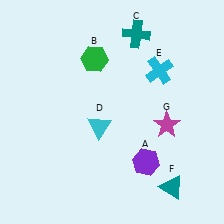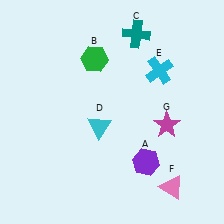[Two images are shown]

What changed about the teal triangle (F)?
In Image 1, F is teal. In Image 2, it changed to pink.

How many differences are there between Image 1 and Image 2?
There is 1 difference between the two images.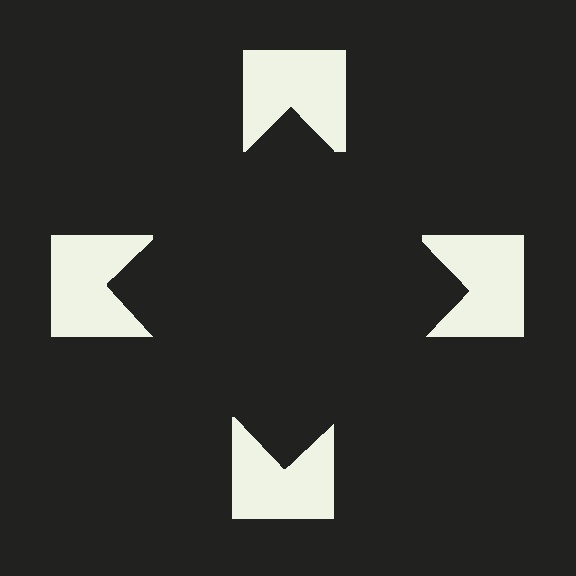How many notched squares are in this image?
There are 4 — one at each vertex of the illusory square.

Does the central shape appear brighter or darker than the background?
It typically appears slightly darker than the background, even though no actual brightness change is drawn.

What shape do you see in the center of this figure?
An illusory square — its edges are inferred from the aligned wedge cuts in the notched squares, not physically drawn.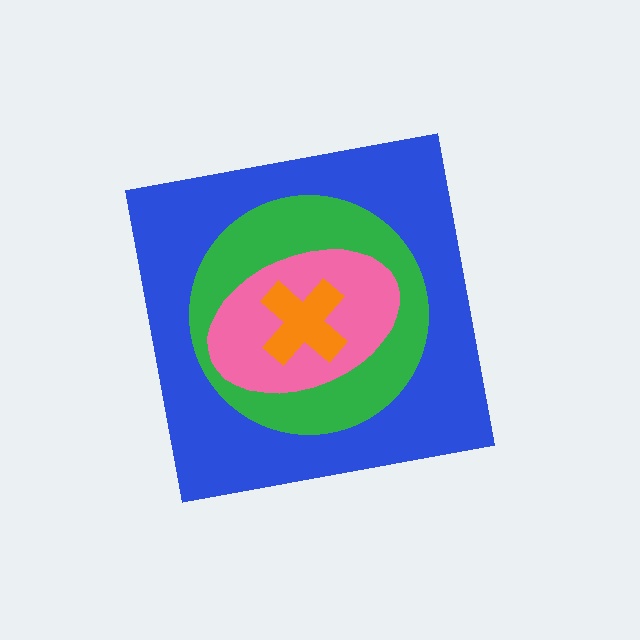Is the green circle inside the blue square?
Yes.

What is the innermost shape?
The orange cross.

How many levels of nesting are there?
4.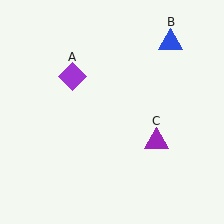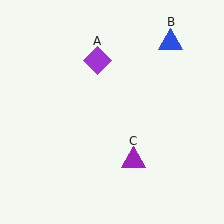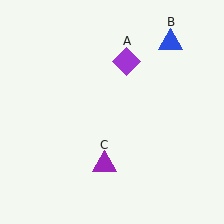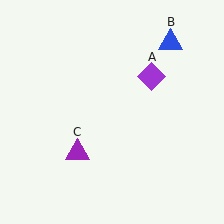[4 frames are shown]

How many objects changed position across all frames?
2 objects changed position: purple diamond (object A), purple triangle (object C).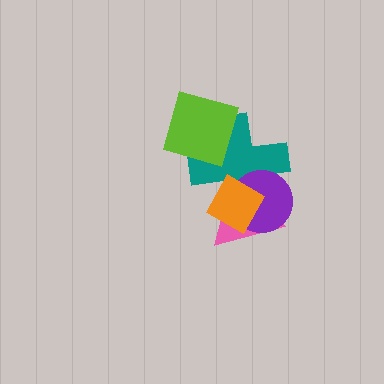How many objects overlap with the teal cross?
4 objects overlap with the teal cross.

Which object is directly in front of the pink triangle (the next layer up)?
The teal cross is directly in front of the pink triangle.